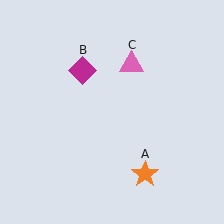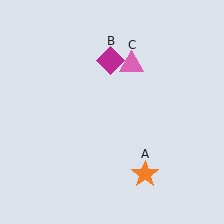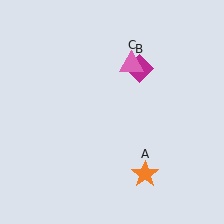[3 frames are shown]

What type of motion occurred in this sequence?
The magenta diamond (object B) rotated clockwise around the center of the scene.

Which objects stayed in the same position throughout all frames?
Orange star (object A) and pink triangle (object C) remained stationary.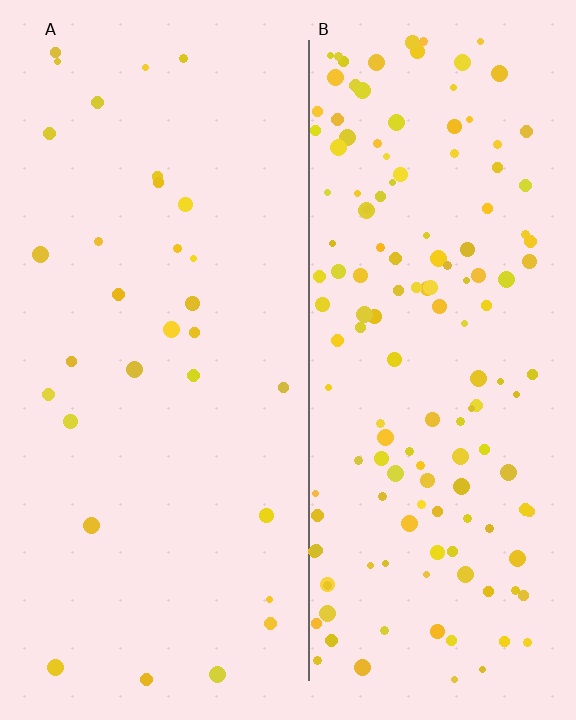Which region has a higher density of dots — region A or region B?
B (the right).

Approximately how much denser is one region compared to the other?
Approximately 4.7× — region B over region A.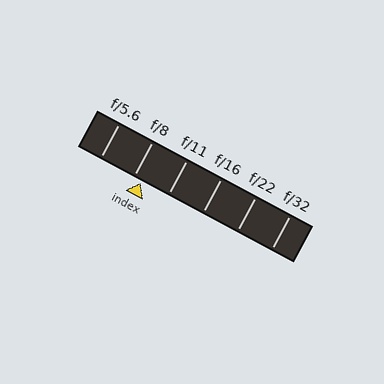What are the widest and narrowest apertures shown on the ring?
The widest aperture shown is f/5.6 and the narrowest is f/32.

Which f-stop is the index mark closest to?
The index mark is closest to f/8.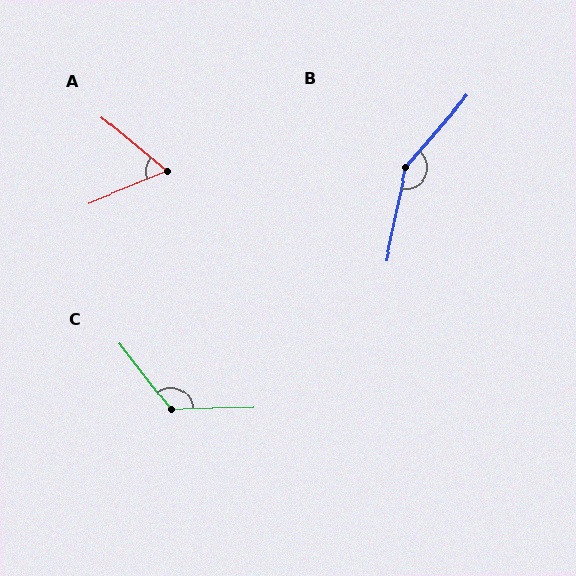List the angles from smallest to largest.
A (61°), C (126°), B (151°).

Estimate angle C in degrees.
Approximately 126 degrees.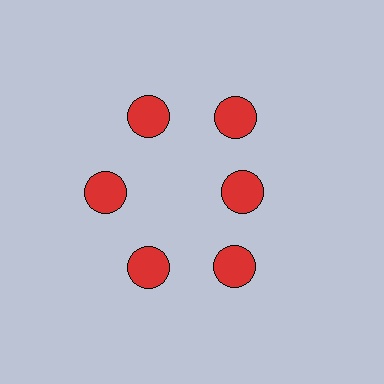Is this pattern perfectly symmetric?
No. The 6 red circles are arranged in a ring, but one element near the 3 o'clock position is pulled inward toward the center, breaking the 6-fold rotational symmetry.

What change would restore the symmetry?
The symmetry would be restored by moving it outward, back onto the ring so that all 6 circles sit at equal angles and equal distance from the center.